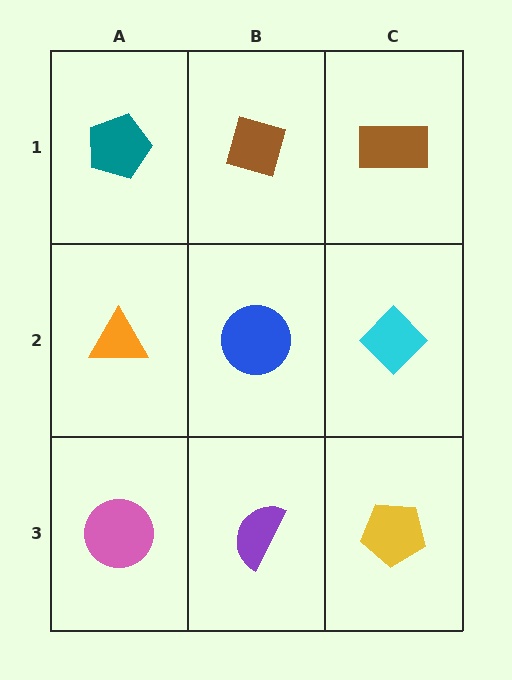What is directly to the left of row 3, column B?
A pink circle.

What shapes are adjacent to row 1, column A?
An orange triangle (row 2, column A), a brown diamond (row 1, column B).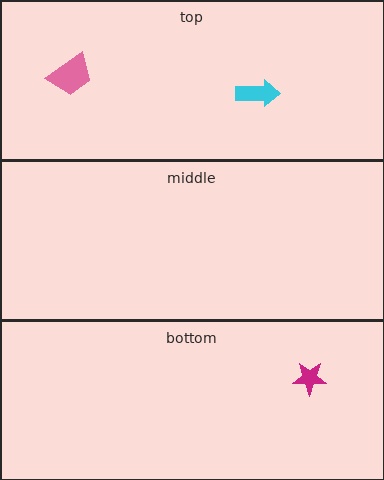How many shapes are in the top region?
2.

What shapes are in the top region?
The pink trapezoid, the cyan arrow.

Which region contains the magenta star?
The bottom region.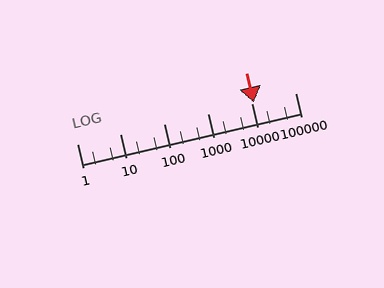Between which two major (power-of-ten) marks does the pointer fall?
The pointer is between 10000 and 100000.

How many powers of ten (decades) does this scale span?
The scale spans 5 decades, from 1 to 100000.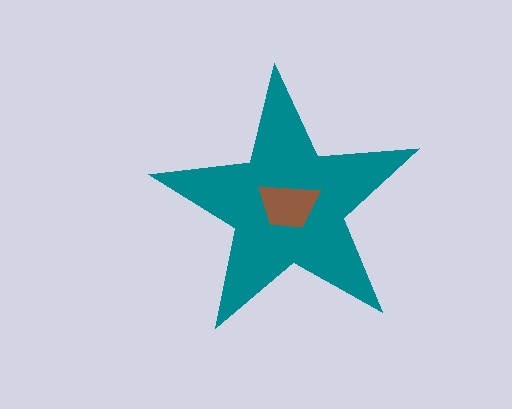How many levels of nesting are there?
2.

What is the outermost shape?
The teal star.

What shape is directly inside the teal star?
The brown trapezoid.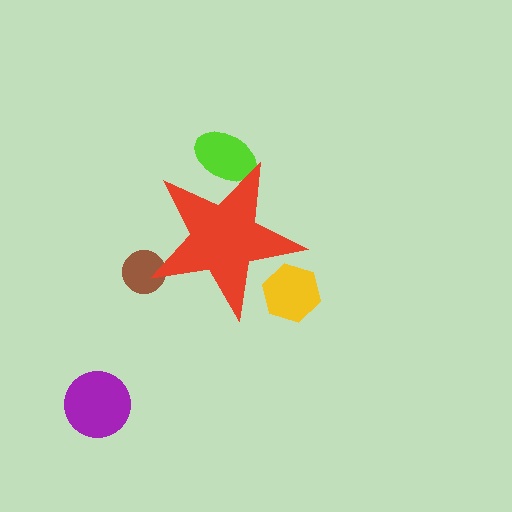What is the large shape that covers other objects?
A red star.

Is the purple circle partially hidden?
No, the purple circle is fully visible.